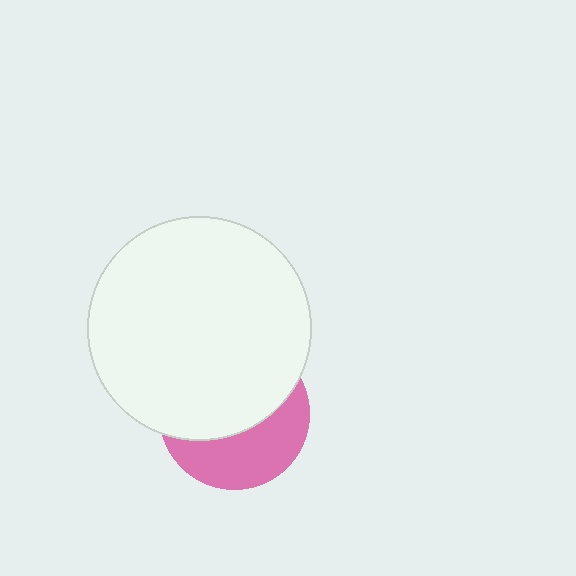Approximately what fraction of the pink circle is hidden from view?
Roughly 59% of the pink circle is hidden behind the white circle.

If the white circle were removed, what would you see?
You would see the complete pink circle.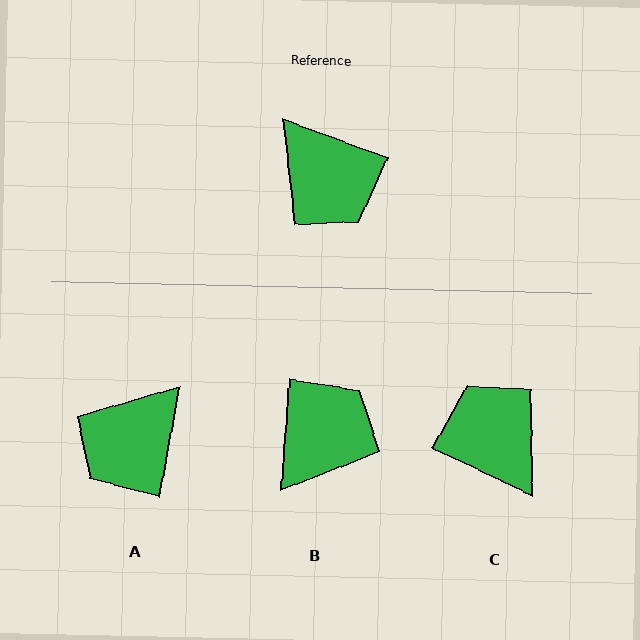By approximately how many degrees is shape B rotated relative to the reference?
Approximately 106 degrees counter-clockwise.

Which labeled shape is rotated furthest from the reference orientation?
C, about 175 degrees away.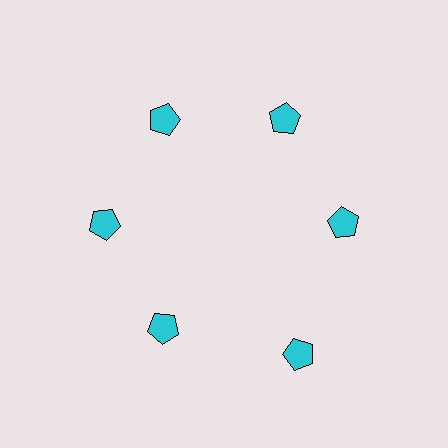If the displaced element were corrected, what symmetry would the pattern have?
It would have 6-fold rotational symmetry — the pattern would map onto itself every 60 degrees.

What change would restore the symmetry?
The symmetry would be restored by moving it inward, back onto the ring so that all 6 pentagons sit at equal angles and equal distance from the center.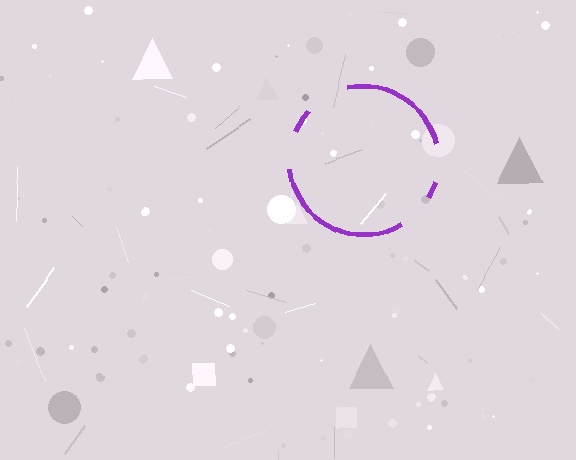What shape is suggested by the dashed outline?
The dashed outline suggests a circle.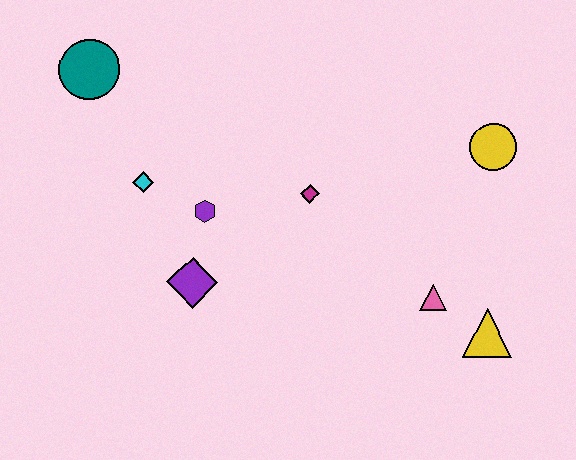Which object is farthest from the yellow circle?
The teal circle is farthest from the yellow circle.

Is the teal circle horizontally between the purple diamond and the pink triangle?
No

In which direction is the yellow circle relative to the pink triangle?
The yellow circle is above the pink triangle.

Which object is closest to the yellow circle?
The pink triangle is closest to the yellow circle.